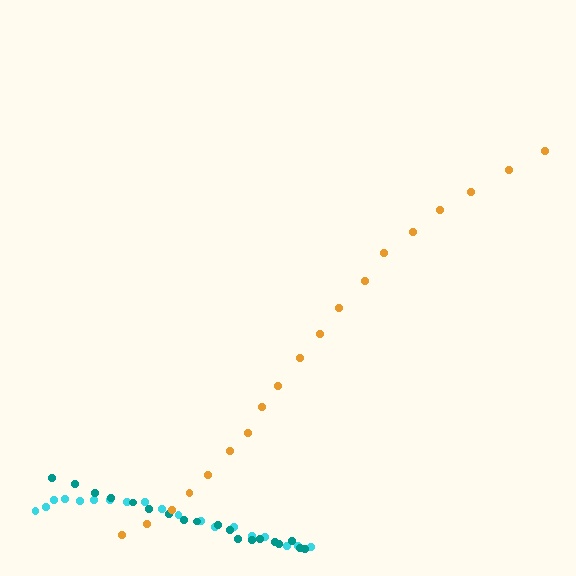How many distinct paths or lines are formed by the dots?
There are 3 distinct paths.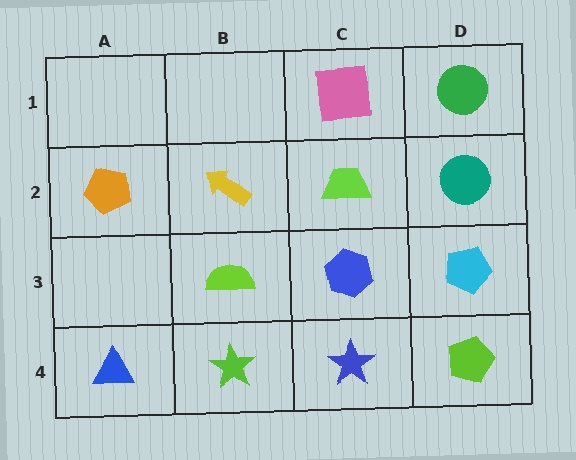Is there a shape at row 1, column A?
No, that cell is empty.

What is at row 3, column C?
A blue hexagon.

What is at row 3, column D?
A cyan pentagon.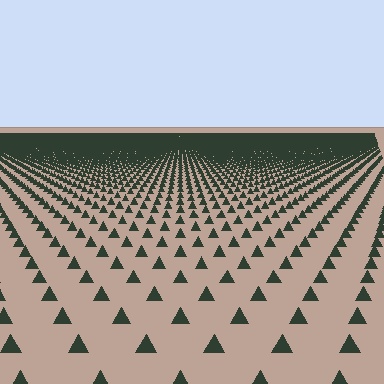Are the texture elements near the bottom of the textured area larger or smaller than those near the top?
Larger. Near the bottom, elements are closer to the viewer and appear at a bigger on-screen size.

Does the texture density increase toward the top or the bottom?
Density increases toward the top.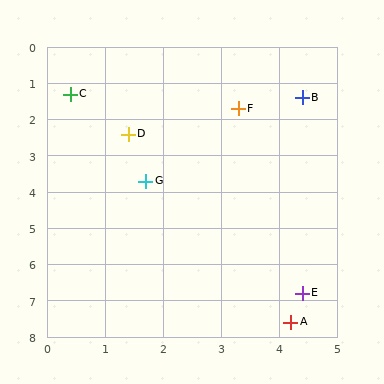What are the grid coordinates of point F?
Point F is at approximately (3.3, 1.7).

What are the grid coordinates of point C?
Point C is at approximately (0.4, 1.3).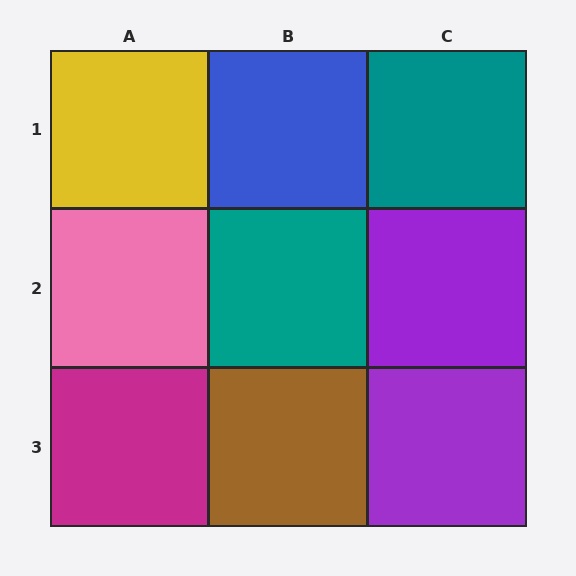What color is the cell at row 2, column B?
Teal.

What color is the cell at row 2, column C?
Purple.